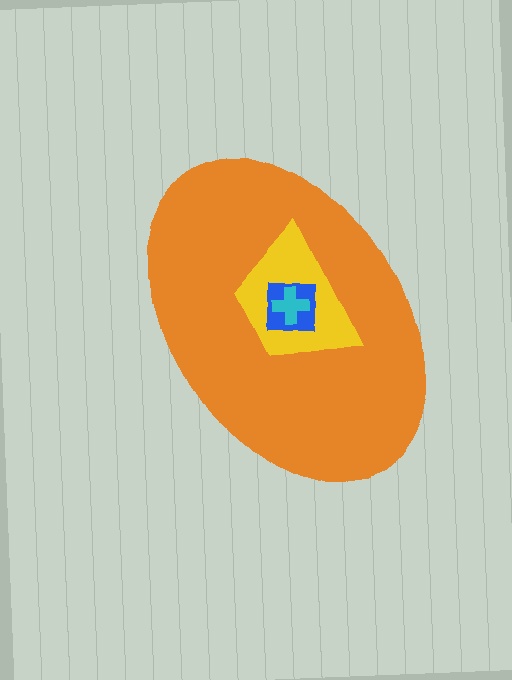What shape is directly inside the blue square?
The cyan cross.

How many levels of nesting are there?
4.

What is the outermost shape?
The orange ellipse.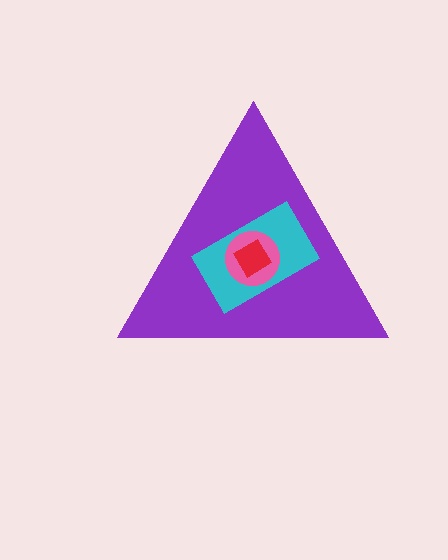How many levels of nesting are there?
4.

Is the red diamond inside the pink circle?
Yes.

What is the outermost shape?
The purple triangle.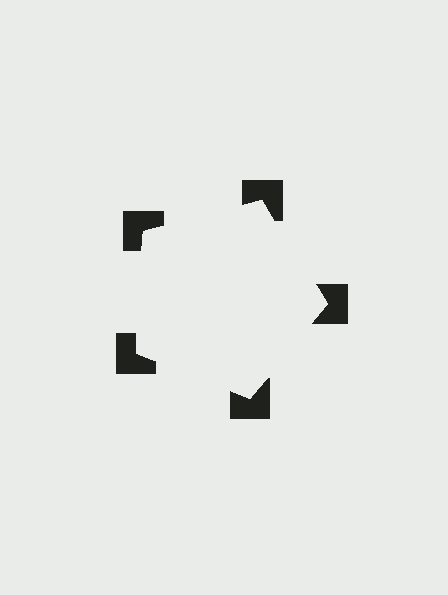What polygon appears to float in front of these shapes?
An illusory pentagon — its edges are inferred from the aligned wedge cuts in the notched squares, not physically drawn.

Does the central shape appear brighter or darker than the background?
It typically appears slightly brighter than the background, even though no actual brightness change is drawn.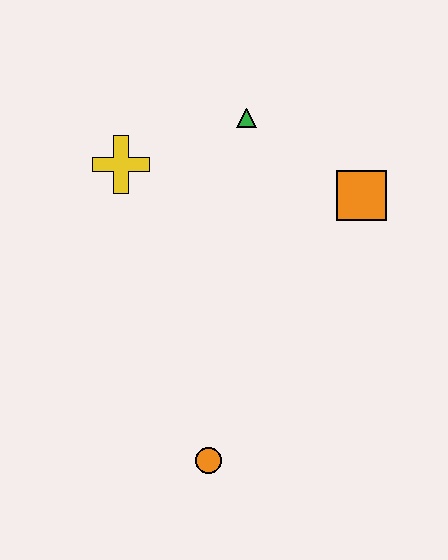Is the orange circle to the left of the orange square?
Yes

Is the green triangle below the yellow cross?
No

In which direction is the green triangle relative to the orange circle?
The green triangle is above the orange circle.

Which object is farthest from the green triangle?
The orange circle is farthest from the green triangle.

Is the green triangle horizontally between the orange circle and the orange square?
Yes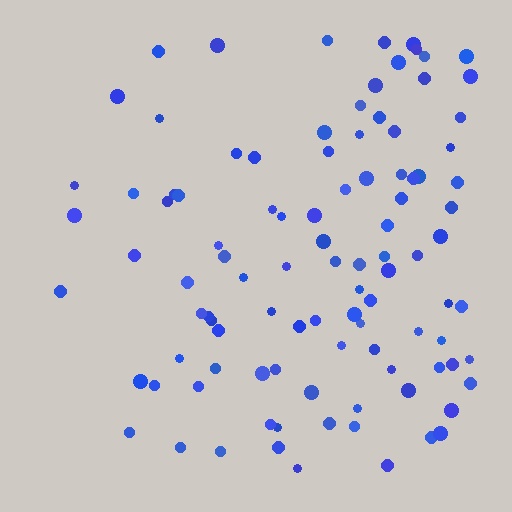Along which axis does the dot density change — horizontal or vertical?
Horizontal.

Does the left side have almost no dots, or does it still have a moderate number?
Still a moderate number, just noticeably fewer than the right.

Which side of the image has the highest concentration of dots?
The right.